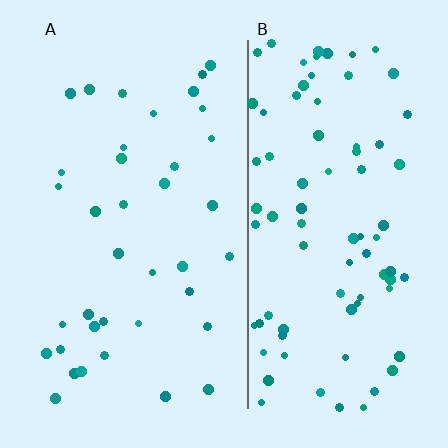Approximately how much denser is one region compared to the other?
Approximately 2.2× — region B over region A.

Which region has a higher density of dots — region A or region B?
B (the right).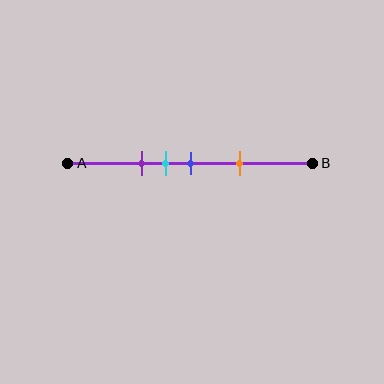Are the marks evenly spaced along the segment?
No, the marks are not evenly spaced.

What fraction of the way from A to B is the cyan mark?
The cyan mark is approximately 40% (0.4) of the way from A to B.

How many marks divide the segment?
There are 4 marks dividing the segment.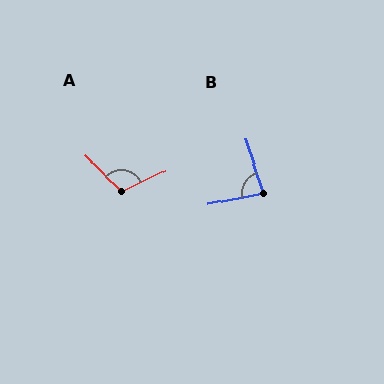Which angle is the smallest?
B, at approximately 83 degrees.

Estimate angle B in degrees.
Approximately 83 degrees.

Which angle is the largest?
A, at approximately 110 degrees.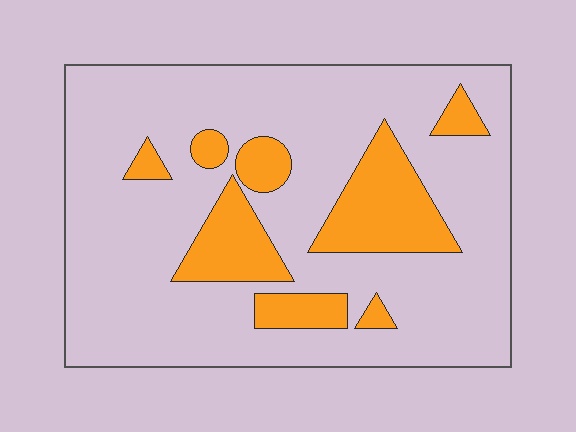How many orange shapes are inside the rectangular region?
8.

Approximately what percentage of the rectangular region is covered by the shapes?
Approximately 20%.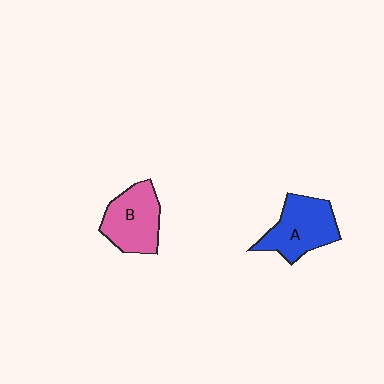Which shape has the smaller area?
Shape B (pink).